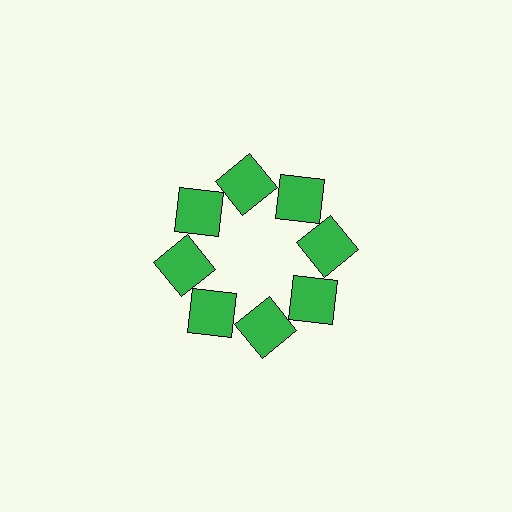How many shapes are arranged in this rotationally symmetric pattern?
There are 8 shapes, arranged in 8 groups of 1.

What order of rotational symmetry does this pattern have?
This pattern has 8-fold rotational symmetry.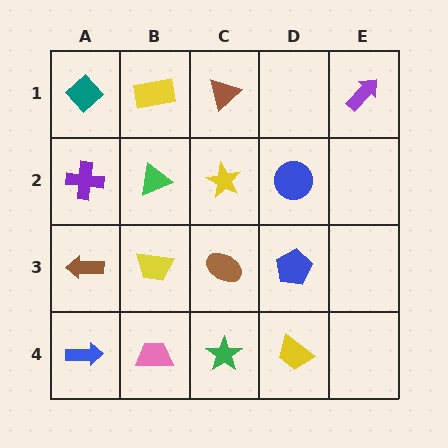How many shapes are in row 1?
4 shapes.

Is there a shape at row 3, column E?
No, that cell is empty.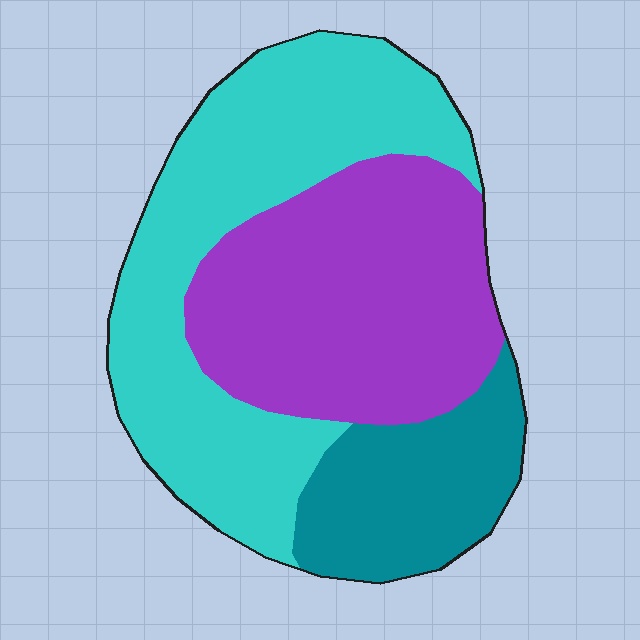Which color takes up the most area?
Cyan, at roughly 45%.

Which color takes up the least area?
Teal, at roughly 20%.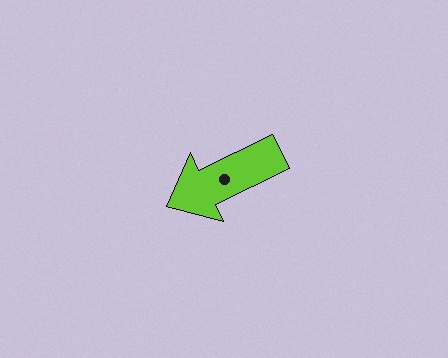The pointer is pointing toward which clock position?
Roughly 8 o'clock.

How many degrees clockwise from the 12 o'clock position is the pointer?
Approximately 244 degrees.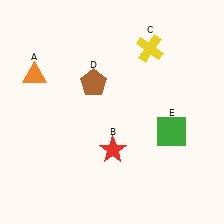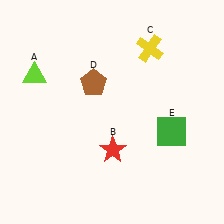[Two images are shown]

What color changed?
The triangle (A) changed from orange in Image 1 to lime in Image 2.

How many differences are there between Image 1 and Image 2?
There is 1 difference between the two images.